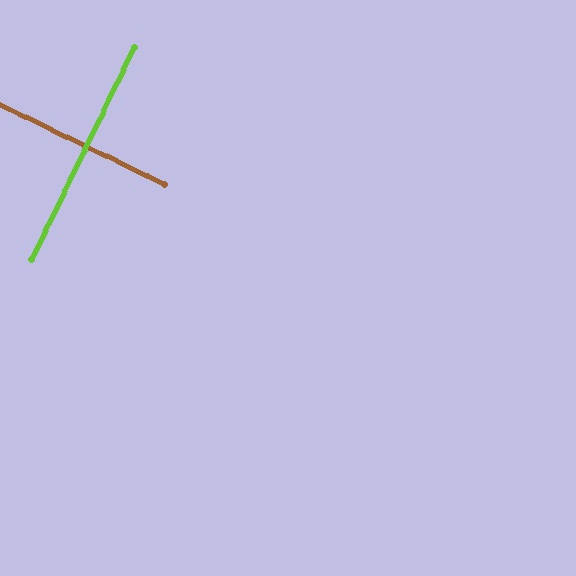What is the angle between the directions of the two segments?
Approximately 90 degrees.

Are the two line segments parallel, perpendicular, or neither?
Perpendicular — they meet at approximately 90°.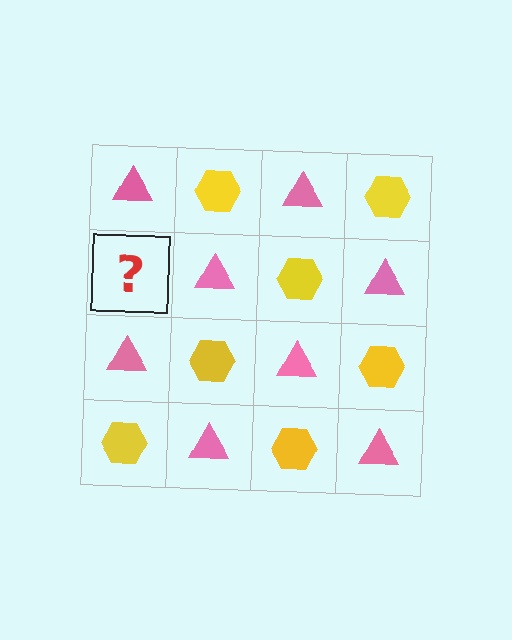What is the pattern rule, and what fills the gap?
The rule is that it alternates pink triangle and yellow hexagon in a checkerboard pattern. The gap should be filled with a yellow hexagon.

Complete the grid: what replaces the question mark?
The question mark should be replaced with a yellow hexagon.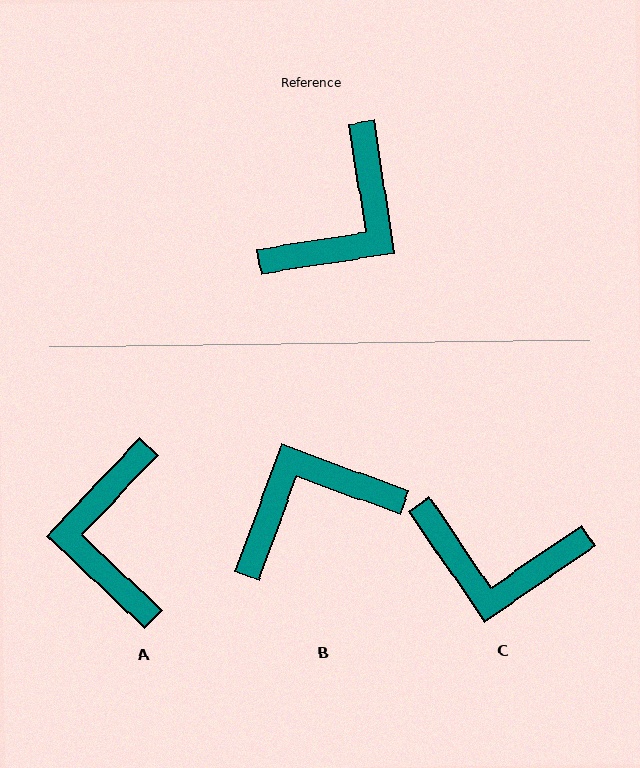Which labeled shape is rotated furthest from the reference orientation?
B, about 151 degrees away.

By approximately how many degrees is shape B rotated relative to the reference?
Approximately 151 degrees counter-clockwise.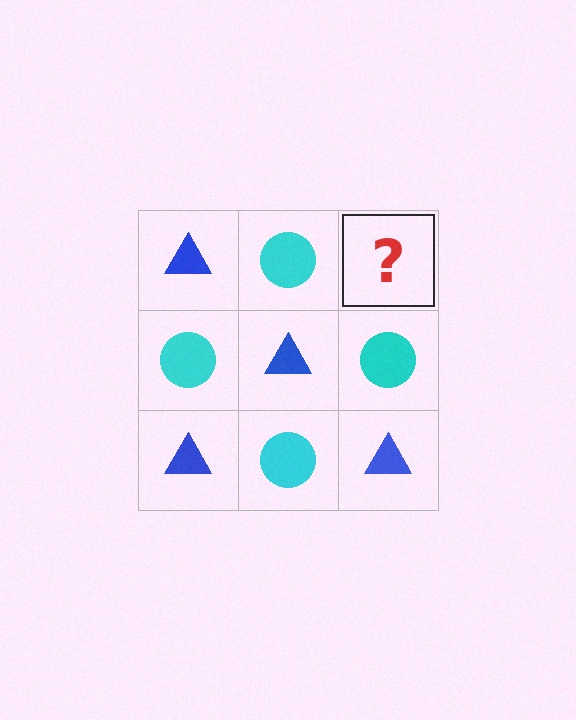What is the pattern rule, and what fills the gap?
The rule is that it alternates blue triangle and cyan circle in a checkerboard pattern. The gap should be filled with a blue triangle.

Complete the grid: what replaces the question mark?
The question mark should be replaced with a blue triangle.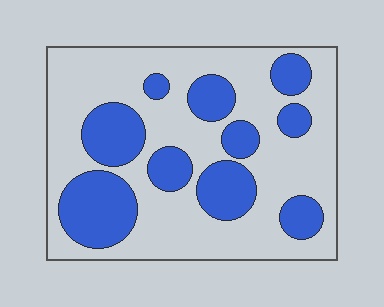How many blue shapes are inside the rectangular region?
10.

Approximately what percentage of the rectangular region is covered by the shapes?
Approximately 30%.